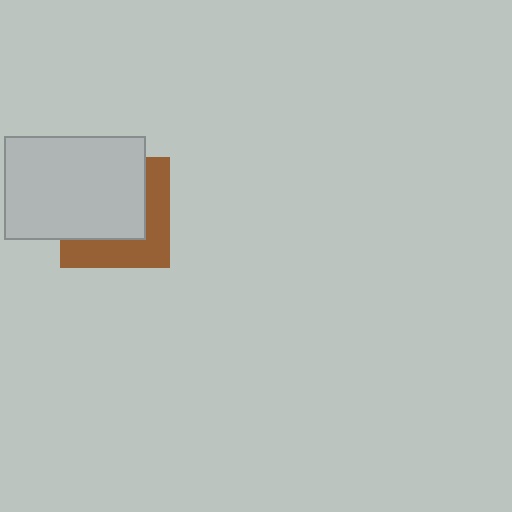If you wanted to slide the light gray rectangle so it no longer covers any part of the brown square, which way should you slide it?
Slide it toward the upper-left — that is the most direct way to separate the two shapes.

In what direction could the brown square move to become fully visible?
The brown square could move toward the lower-right. That would shift it out from behind the light gray rectangle entirely.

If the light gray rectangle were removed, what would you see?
You would see the complete brown square.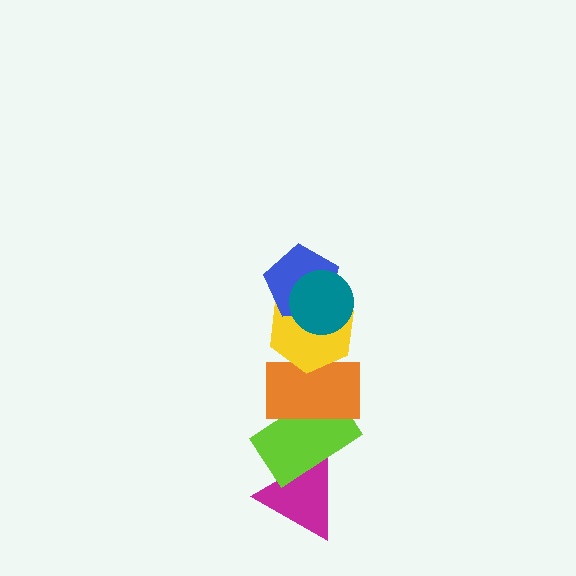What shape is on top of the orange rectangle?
The yellow hexagon is on top of the orange rectangle.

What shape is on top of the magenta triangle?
The lime rectangle is on top of the magenta triangle.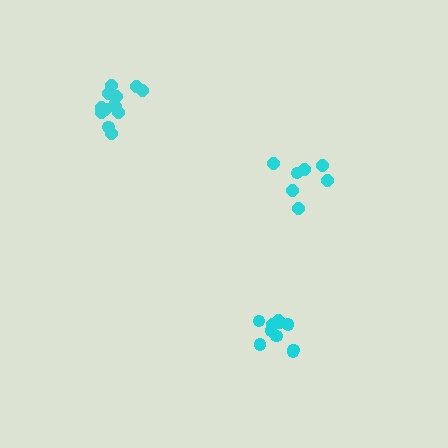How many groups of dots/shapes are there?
There are 3 groups.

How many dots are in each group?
Group 1: 7 dots, Group 2: 10 dots, Group 3: 13 dots (30 total).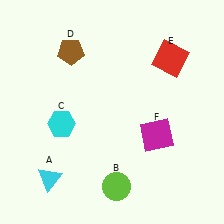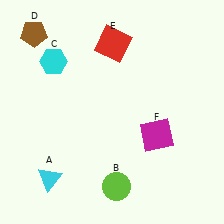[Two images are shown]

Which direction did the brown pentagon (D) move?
The brown pentagon (D) moved left.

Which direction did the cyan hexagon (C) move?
The cyan hexagon (C) moved up.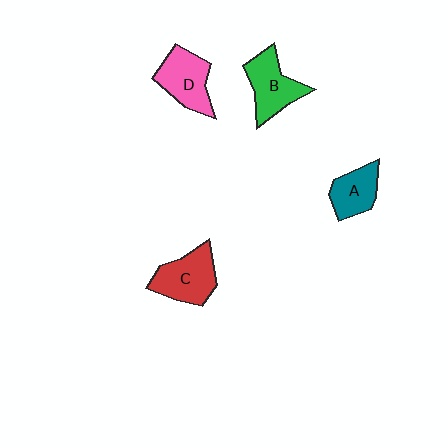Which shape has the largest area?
Shape C (red).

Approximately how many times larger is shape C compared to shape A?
Approximately 1.4 times.